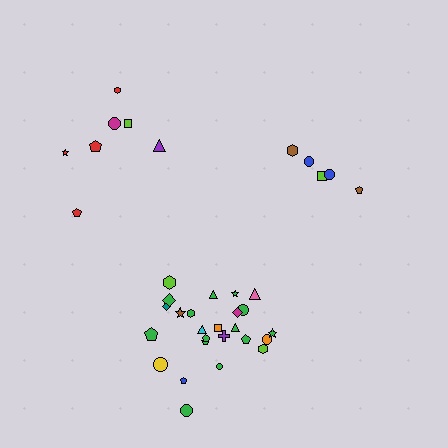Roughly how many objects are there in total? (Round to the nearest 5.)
Roughly 35 objects in total.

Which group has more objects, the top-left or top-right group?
The top-left group.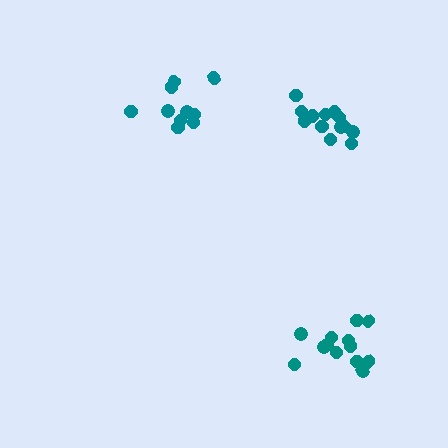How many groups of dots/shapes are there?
There are 3 groups.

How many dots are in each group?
Group 1: 10 dots, Group 2: 13 dots, Group 3: 13 dots (36 total).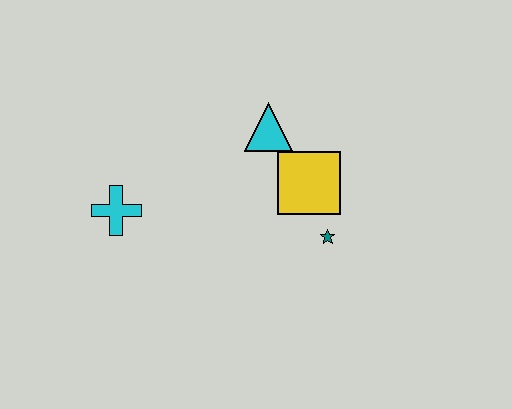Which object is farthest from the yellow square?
The cyan cross is farthest from the yellow square.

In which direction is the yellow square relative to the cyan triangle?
The yellow square is below the cyan triangle.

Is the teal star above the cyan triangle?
No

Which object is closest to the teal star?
The yellow square is closest to the teal star.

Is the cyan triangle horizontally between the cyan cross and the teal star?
Yes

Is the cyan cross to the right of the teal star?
No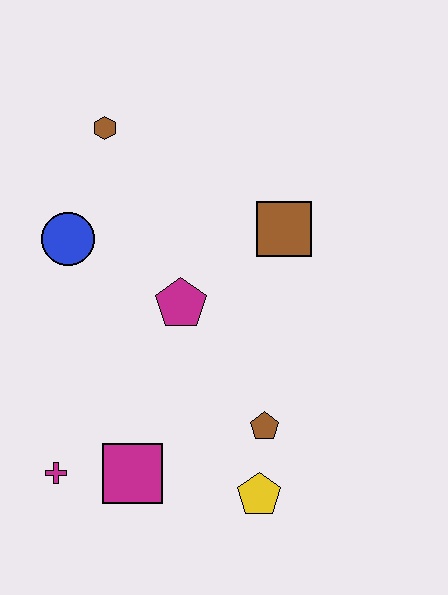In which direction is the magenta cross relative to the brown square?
The magenta cross is below the brown square.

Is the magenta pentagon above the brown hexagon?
No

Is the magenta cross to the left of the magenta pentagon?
Yes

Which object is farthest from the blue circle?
The yellow pentagon is farthest from the blue circle.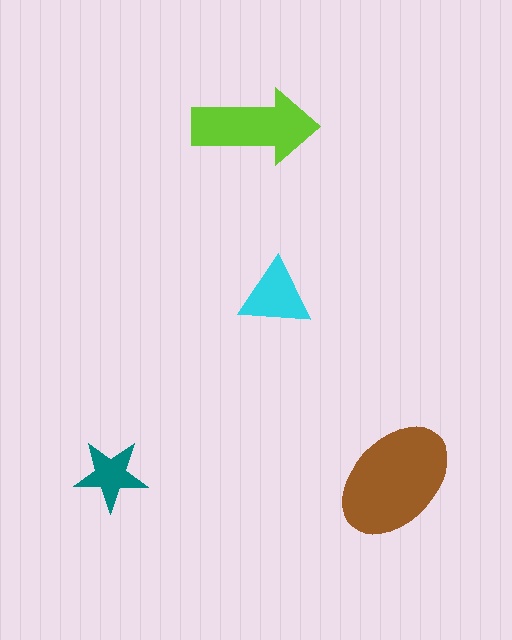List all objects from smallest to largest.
The teal star, the cyan triangle, the lime arrow, the brown ellipse.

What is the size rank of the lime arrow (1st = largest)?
2nd.